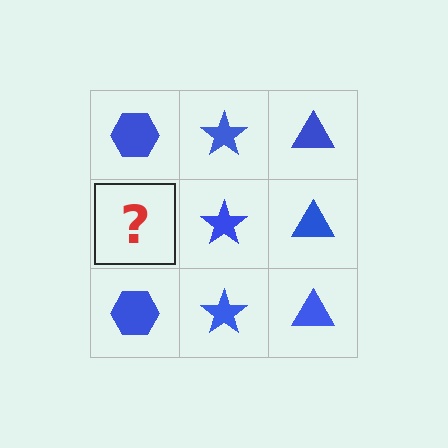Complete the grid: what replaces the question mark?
The question mark should be replaced with a blue hexagon.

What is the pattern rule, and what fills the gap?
The rule is that each column has a consistent shape. The gap should be filled with a blue hexagon.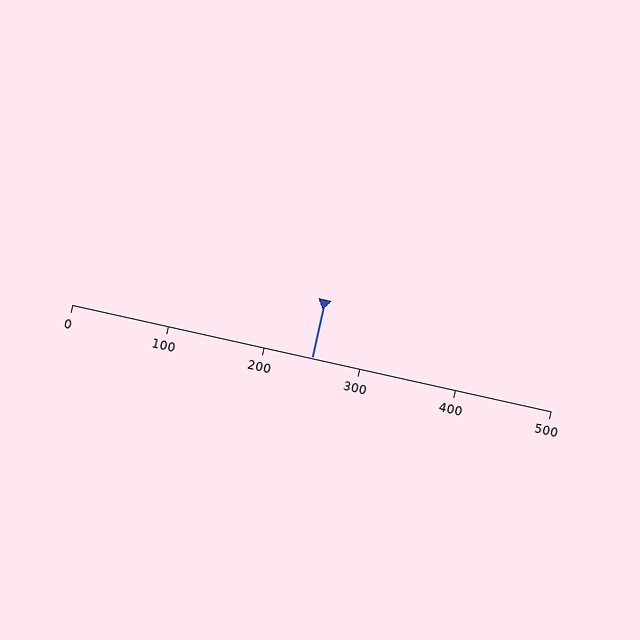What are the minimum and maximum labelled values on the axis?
The axis runs from 0 to 500.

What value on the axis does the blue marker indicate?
The marker indicates approximately 250.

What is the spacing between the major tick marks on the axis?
The major ticks are spaced 100 apart.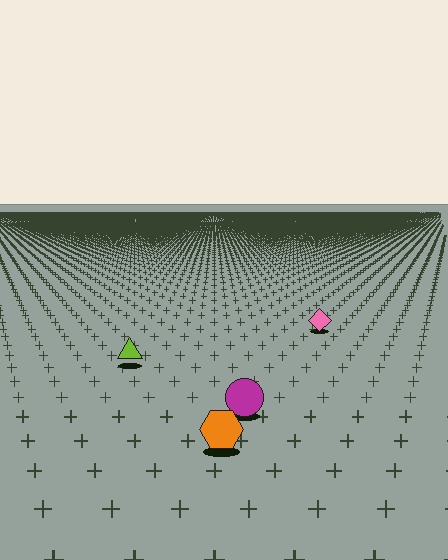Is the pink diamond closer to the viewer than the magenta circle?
No. The magenta circle is closer — you can tell from the texture gradient: the ground texture is coarser near it.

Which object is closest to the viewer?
The orange hexagon is closest. The texture marks near it are larger and more spread out.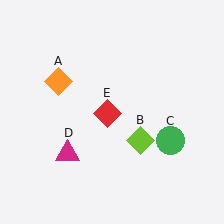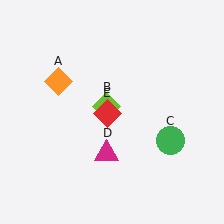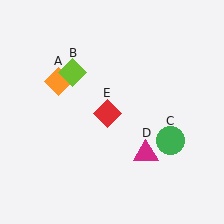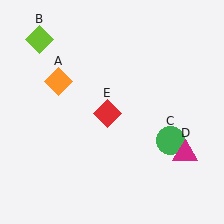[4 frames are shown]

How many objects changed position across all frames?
2 objects changed position: lime diamond (object B), magenta triangle (object D).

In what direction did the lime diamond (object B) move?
The lime diamond (object B) moved up and to the left.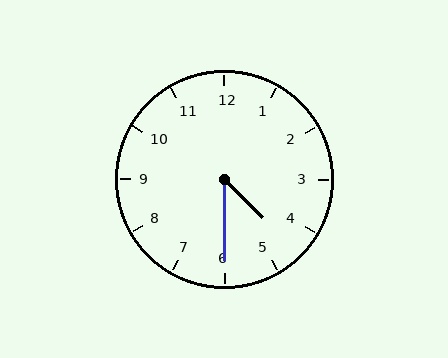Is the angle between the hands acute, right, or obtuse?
It is acute.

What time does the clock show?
4:30.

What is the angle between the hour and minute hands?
Approximately 45 degrees.